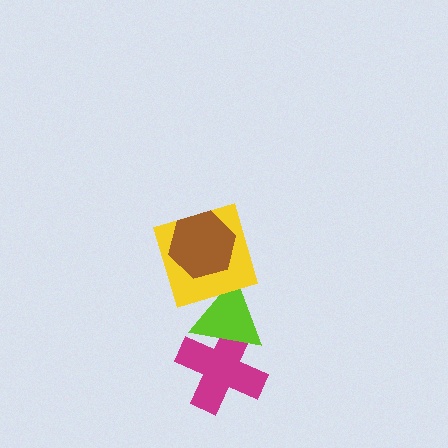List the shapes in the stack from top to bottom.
From top to bottom: the brown hexagon, the yellow square, the lime triangle, the magenta cross.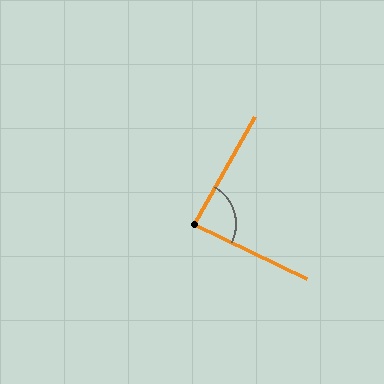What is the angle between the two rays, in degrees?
Approximately 87 degrees.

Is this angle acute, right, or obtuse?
It is approximately a right angle.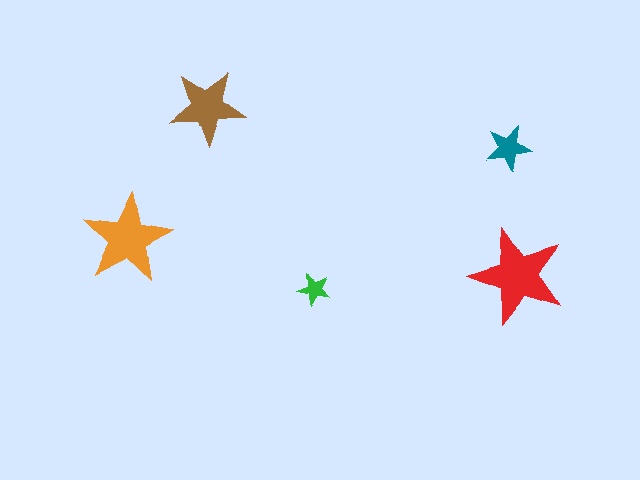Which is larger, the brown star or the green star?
The brown one.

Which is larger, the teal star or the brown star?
The brown one.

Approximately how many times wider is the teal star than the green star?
About 1.5 times wider.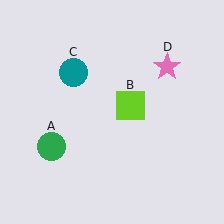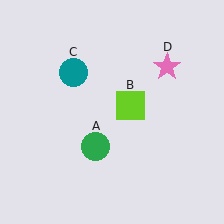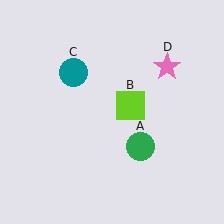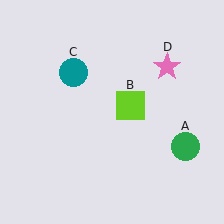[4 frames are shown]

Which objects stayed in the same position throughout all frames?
Lime square (object B) and teal circle (object C) and pink star (object D) remained stationary.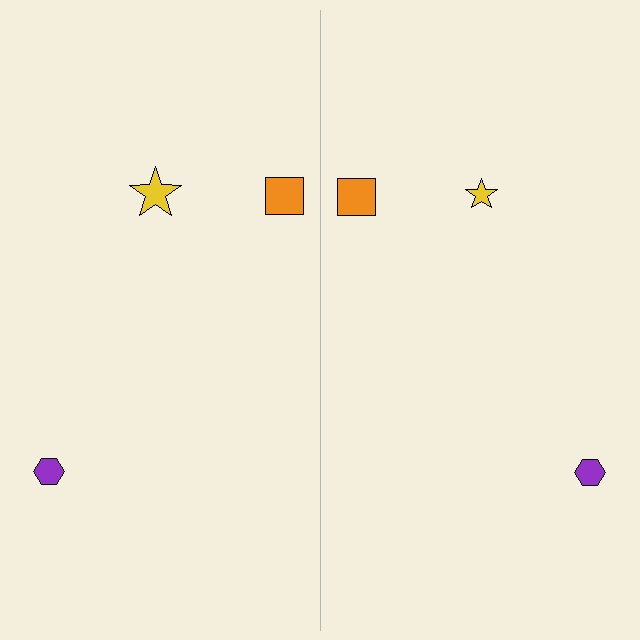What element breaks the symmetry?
The yellow star on the right side has a different size than its mirror counterpart.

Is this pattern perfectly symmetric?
No, the pattern is not perfectly symmetric. The yellow star on the right side has a different size than its mirror counterpart.